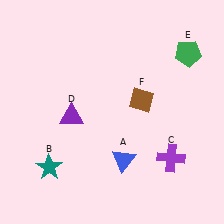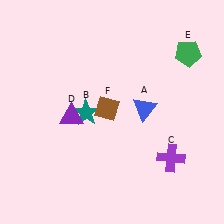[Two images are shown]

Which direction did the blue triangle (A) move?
The blue triangle (A) moved up.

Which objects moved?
The objects that moved are: the blue triangle (A), the teal star (B), the brown diamond (F).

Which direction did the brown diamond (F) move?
The brown diamond (F) moved left.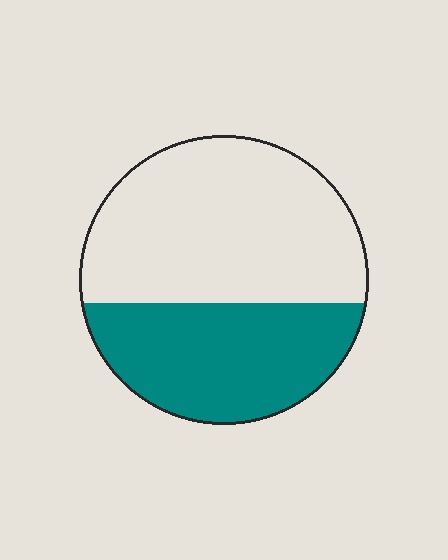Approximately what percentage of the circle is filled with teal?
Approximately 40%.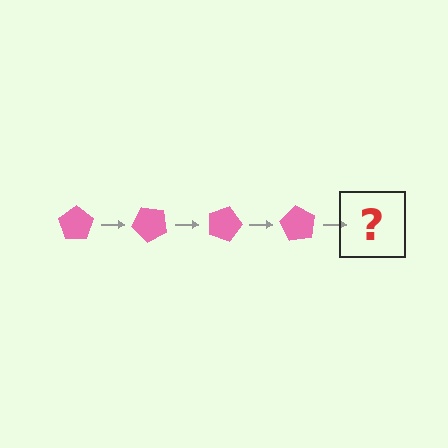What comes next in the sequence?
The next element should be a pink pentagon rotated 180 degrees.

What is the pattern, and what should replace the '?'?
The pattern is that the pentagon rotates 45 degrees each step. The '?' should be a pink pentagon rotated 180 degrees.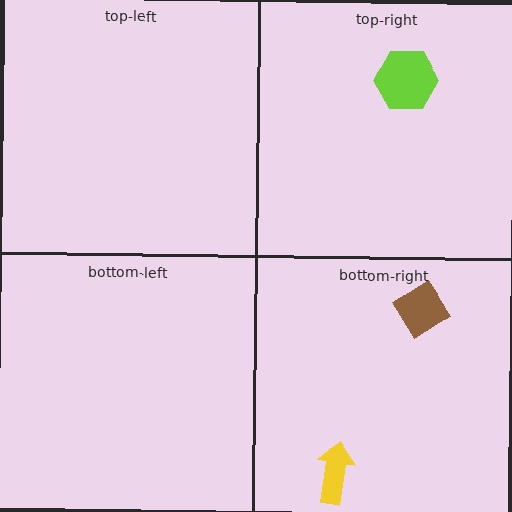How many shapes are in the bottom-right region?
2.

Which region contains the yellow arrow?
The bottom-right region.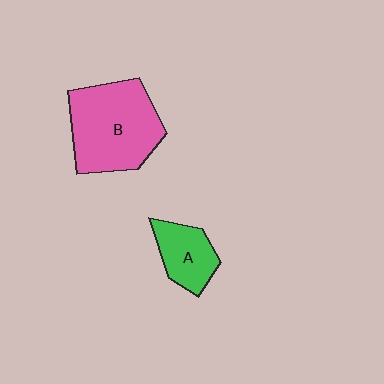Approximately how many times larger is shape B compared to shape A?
Approximately 2.2 times.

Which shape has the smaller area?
Shape A (green).